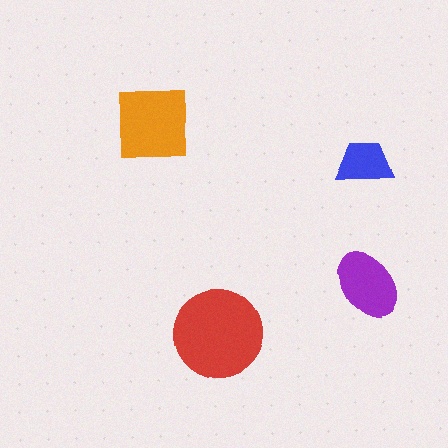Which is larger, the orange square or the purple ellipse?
The orange square.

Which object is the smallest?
The blue trapezoid.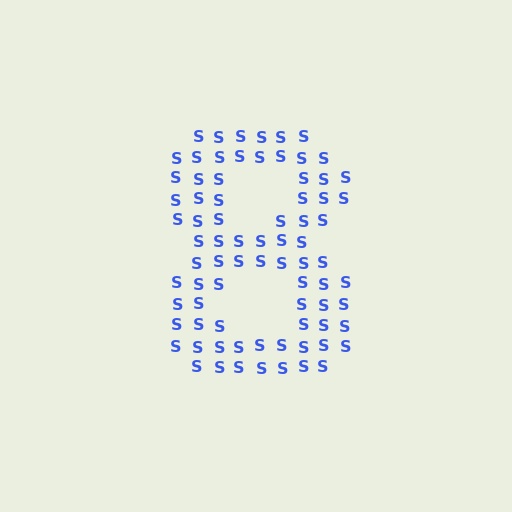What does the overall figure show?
The overall figure shows the digit 8.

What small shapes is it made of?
It is made of small letter S's.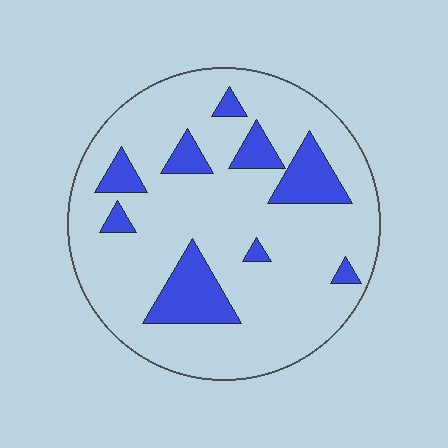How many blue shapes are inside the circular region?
9.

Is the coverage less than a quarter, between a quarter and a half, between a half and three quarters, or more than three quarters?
Less than a quarter.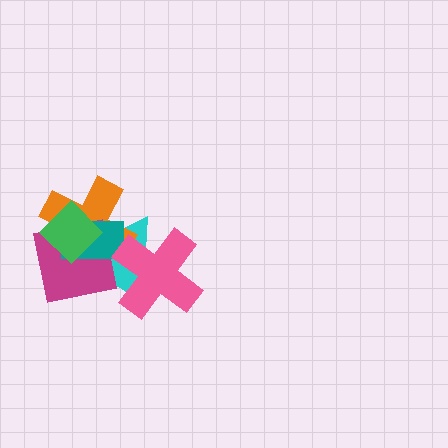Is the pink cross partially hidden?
No, no other shape covers it.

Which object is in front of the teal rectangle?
The green diamond is in front of the teal rectangle.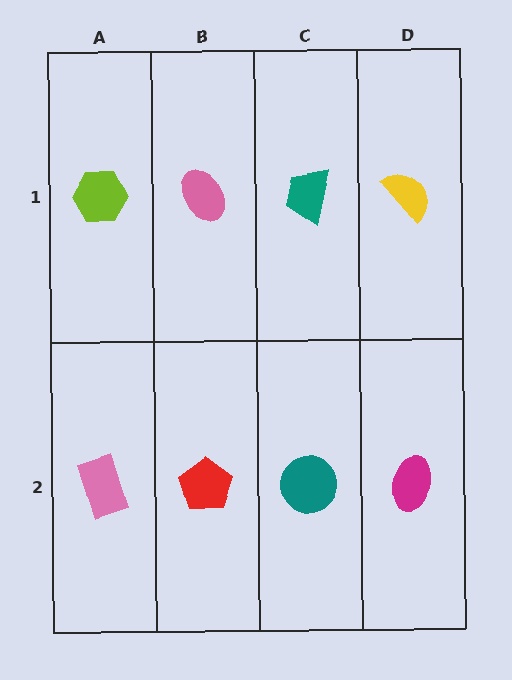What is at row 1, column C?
A teal trapezoid.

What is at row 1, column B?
A pink ellipse.